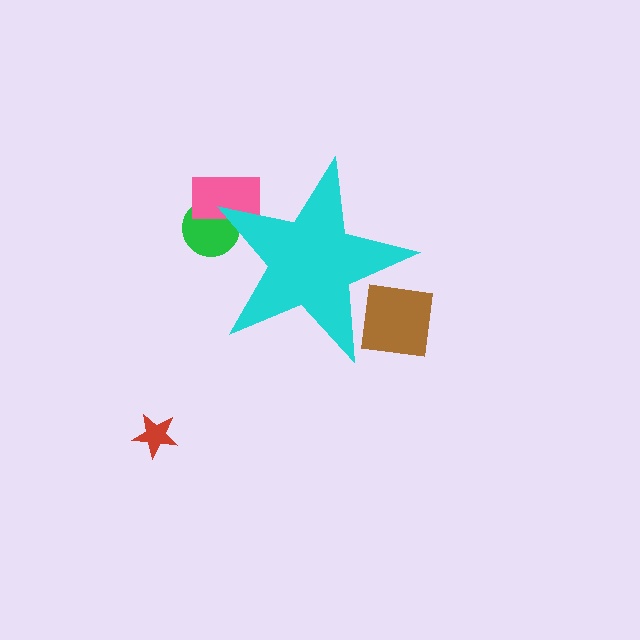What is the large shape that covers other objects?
A cyan star.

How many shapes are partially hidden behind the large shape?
3 shapes are partially hidden.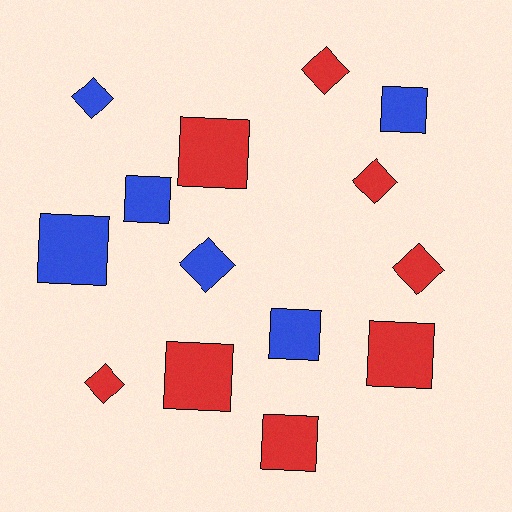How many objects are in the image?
There are 14 objects.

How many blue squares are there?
There are 4 blue squares.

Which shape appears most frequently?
Square, with 8 objects.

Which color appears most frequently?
Red, with 8 objects.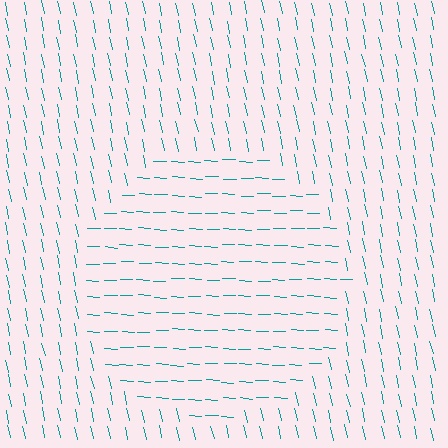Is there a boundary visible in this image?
Yes, there is a texture boundary formed by a change in line orientation.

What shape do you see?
I see a circle.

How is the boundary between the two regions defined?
The boundary is defined purely by a change in line orientation (approximately 75 degrees difference). All lines are the same color and thickness.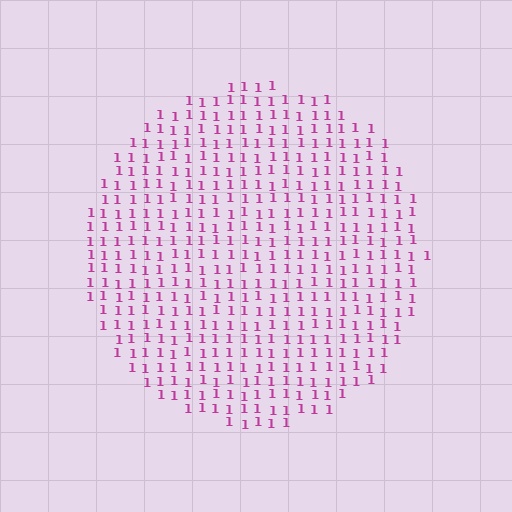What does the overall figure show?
The overall figure shows a circle.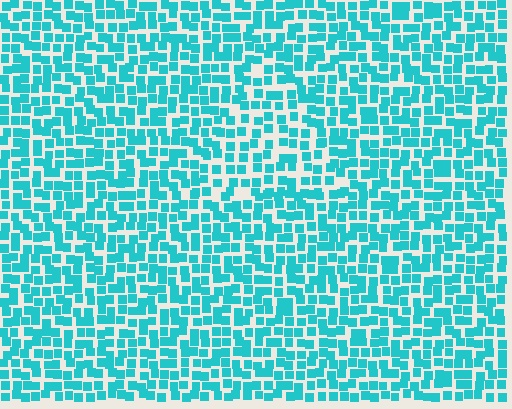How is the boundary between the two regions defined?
The boundary is defined by a change in element density (approximately 1.4x ratio). All elements are the same color, size, and shape.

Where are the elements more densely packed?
The elements are more densely packed outside the triangle boundary.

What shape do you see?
I see a triangle.